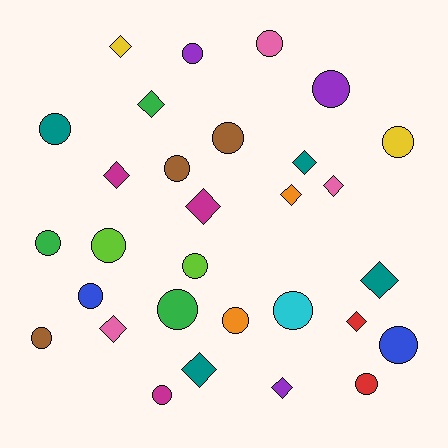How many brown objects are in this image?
There are 3 brown objects.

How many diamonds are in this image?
There are 12 diamonds.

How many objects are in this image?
There are 30 objects.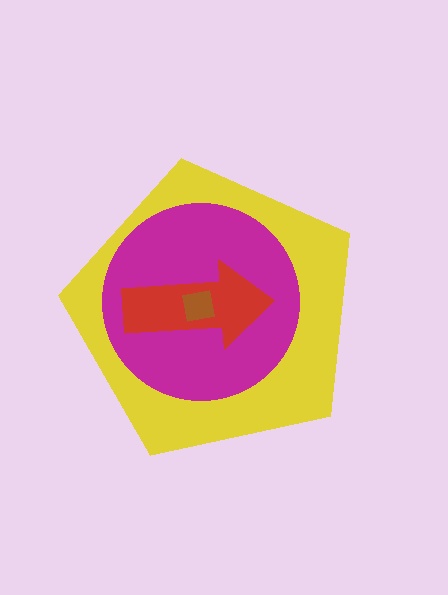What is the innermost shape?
The brown square.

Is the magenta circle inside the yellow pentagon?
Yes.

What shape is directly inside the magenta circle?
The red arrow.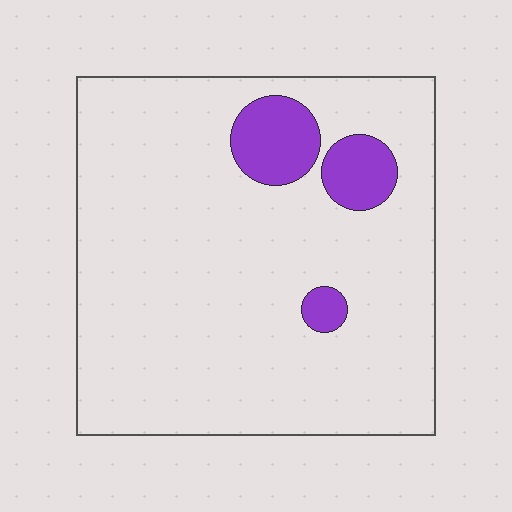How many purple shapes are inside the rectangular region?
3.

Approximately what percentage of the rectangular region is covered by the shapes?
Approximately 10%.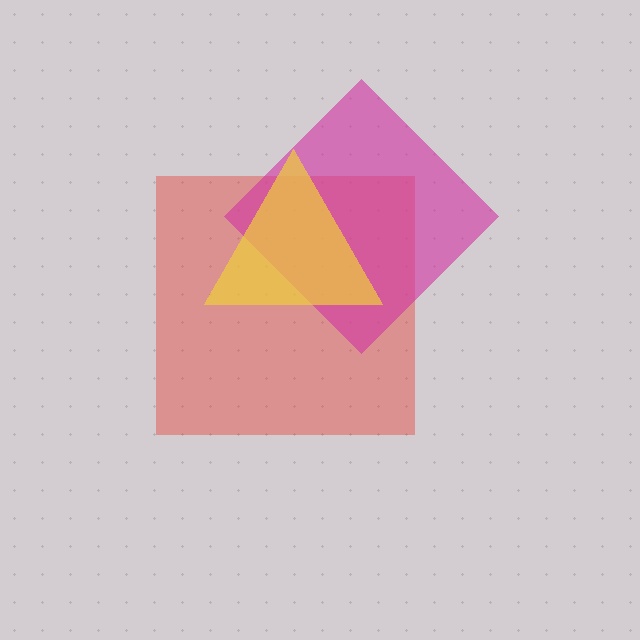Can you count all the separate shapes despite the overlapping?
Yes, there are 3 separate shapes.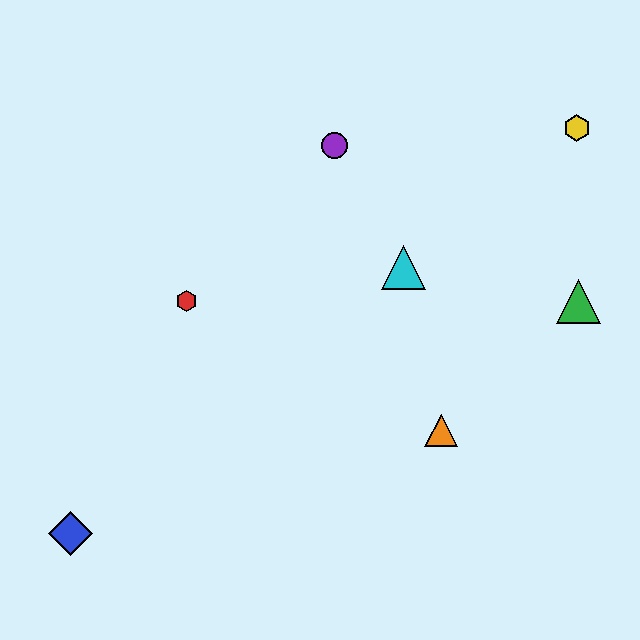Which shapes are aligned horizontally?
The red hexagon, the green triangle are aligned horizontally.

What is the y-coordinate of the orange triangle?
The orange triangle is at y≈431.